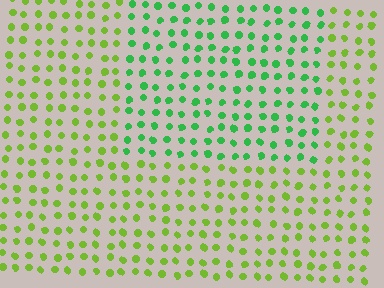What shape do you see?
I see a rectangle.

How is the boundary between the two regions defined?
The boundary is defined purely by a slight shift in hue (about 40 degrees). Spacing, size, and orientation are identical on both sides.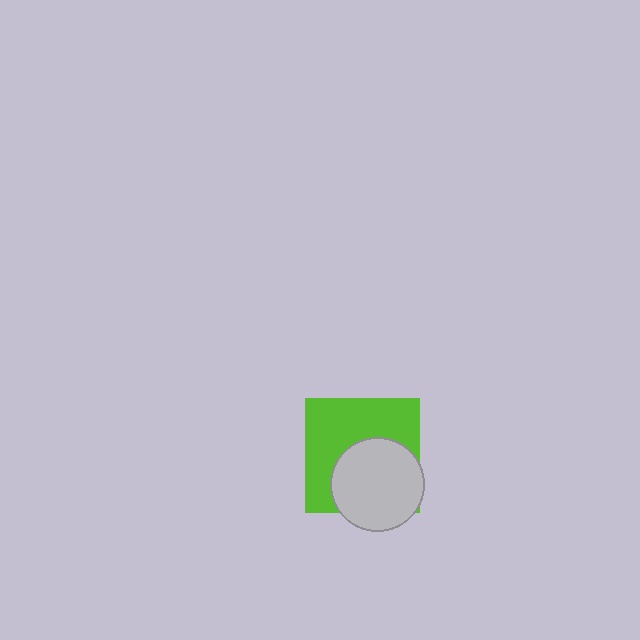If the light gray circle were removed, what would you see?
You would see the complete lime square.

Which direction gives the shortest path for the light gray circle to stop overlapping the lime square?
Moving toward the lower-right gives the shortest separation.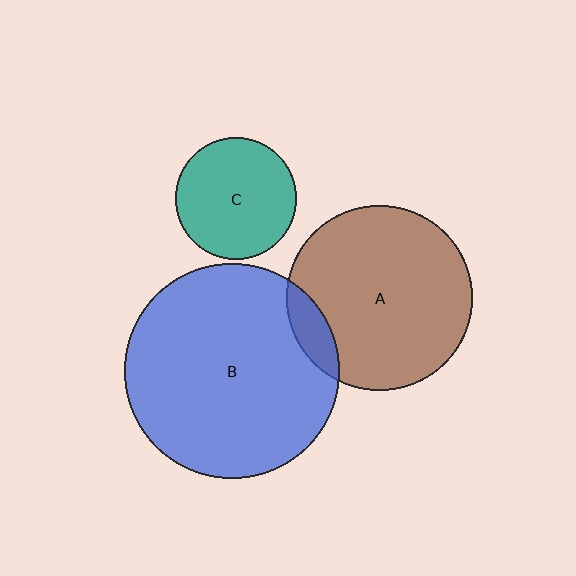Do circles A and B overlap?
Yes.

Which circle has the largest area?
Circle B (blue).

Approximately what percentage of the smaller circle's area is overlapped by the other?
Approximately 10%.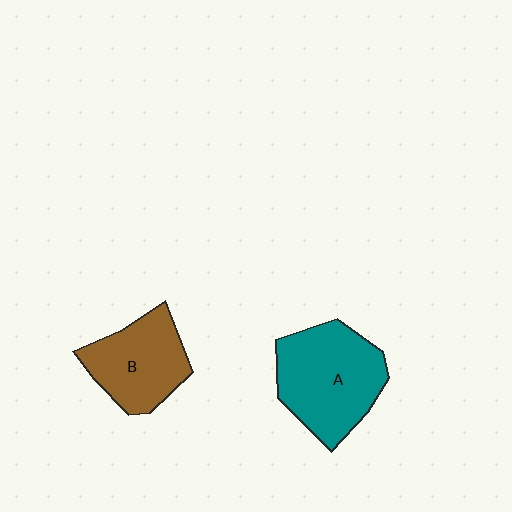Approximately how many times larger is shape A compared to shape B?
Approximately 1.3 times.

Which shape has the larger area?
Shape A (teal).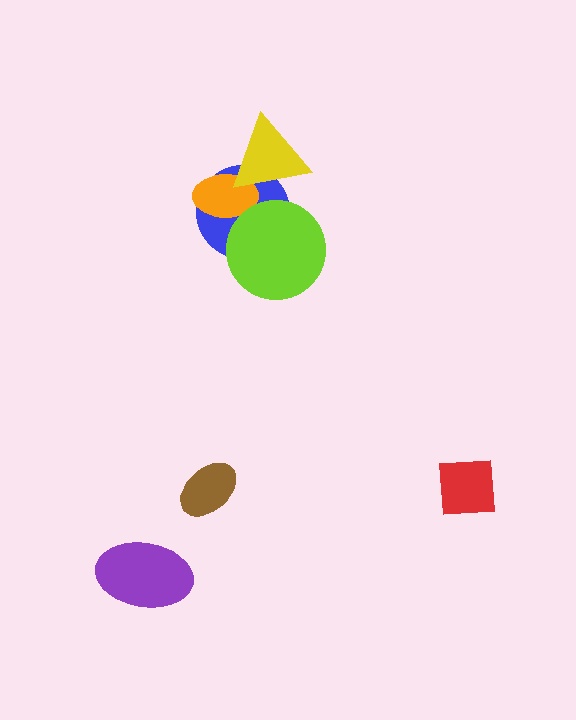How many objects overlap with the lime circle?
1 object overlaps with the lime circle.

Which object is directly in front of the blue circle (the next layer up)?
The orange ellipse is directly in front of the blue circle.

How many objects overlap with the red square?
0 objects overlap with the red square.